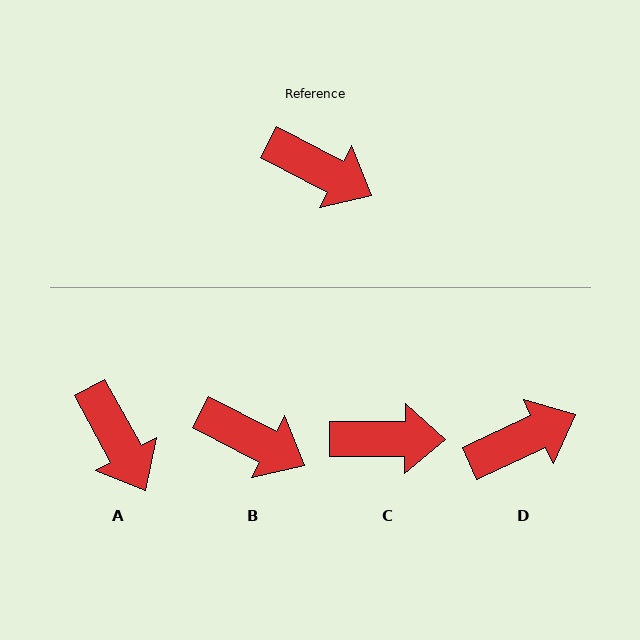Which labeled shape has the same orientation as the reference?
B.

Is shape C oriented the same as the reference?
No, it is off by about 27 degrees.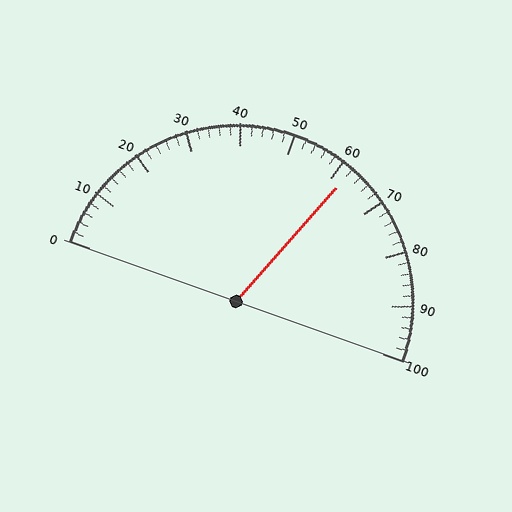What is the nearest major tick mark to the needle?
The nearest major tick mark is 60.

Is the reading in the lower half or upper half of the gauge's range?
The reading is in the upper half of the range (0 to 100).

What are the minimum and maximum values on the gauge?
The gauge ranges from 0 to 100.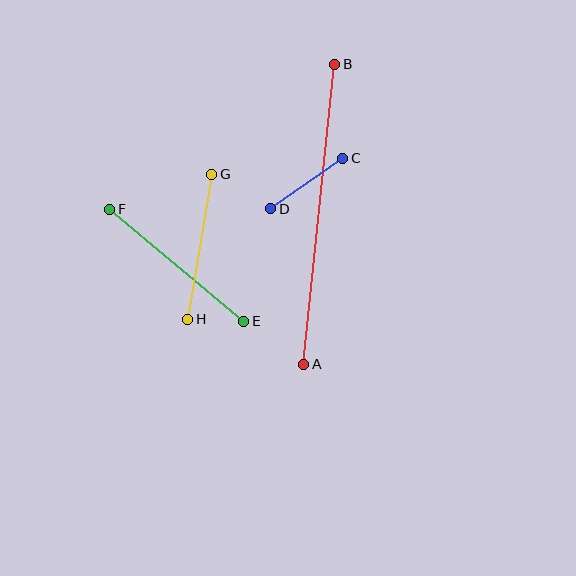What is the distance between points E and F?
The distance is approximately 175 pixels.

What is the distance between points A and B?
The distance is approximately 301 pixels.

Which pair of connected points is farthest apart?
Points A and B are farthest apart.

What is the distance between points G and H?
The distance is approximately 147 pixels.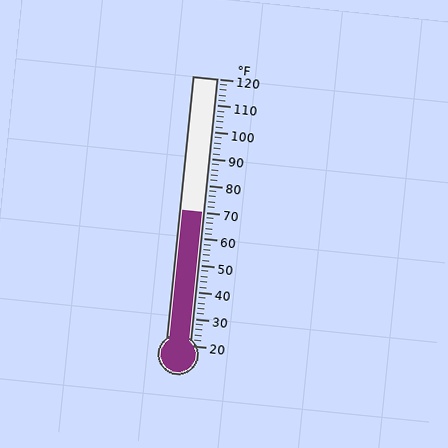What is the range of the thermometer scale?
The thermometer scale ranges from 20°F to 120°F.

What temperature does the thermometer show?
The thermometer shows approximately 70°F.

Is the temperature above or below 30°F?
The temperature is above 30°F.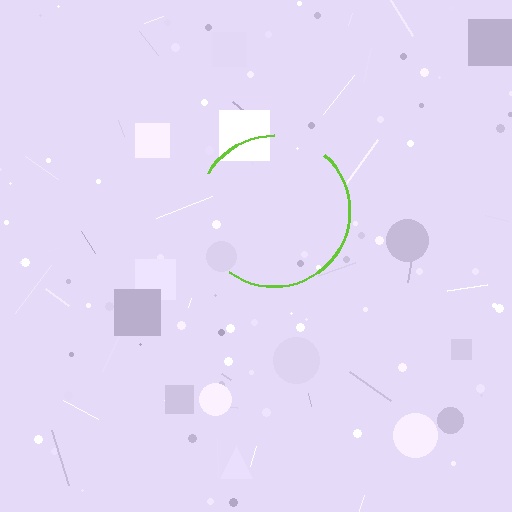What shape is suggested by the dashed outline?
The dashed outline suggests a circle.